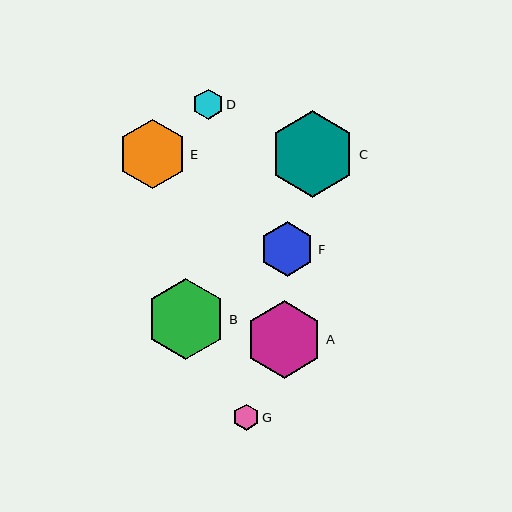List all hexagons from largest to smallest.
From largest to smallest: C, B, A, E, F, D, G.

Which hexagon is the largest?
Hexagon C is the largest with a size of approximately 86 pixels.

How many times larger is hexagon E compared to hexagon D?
Hexagon E is approximately 2.3 times the size of hexagon D.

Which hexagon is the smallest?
Hexagon G is the smallest with a size of approximately 25 pixels.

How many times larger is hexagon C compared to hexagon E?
Hexagon C is approximately 1.2 times the size of hexagon E.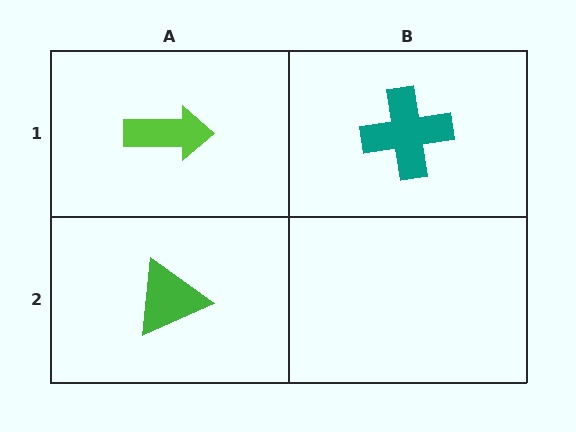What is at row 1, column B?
A teal cross.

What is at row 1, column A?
A lime arrow.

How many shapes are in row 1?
2 shapes.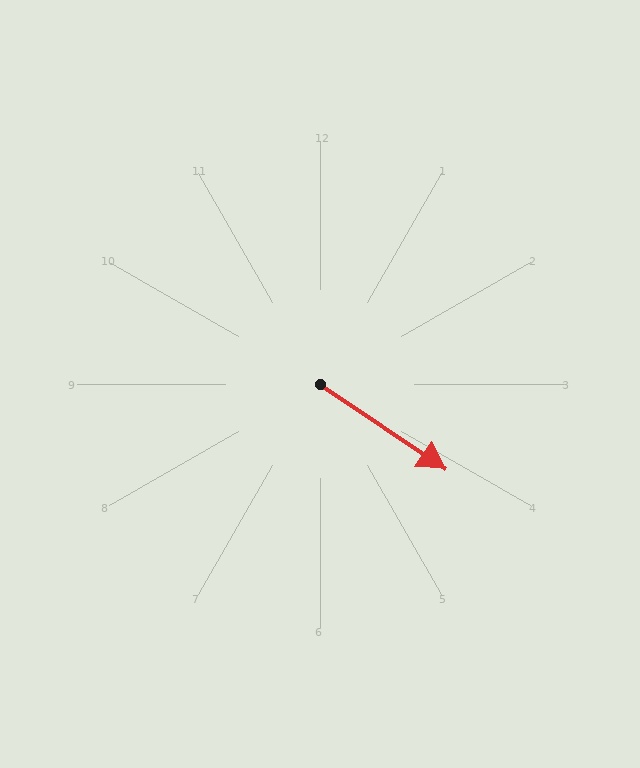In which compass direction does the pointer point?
Southeast.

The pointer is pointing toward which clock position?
Roughly 4 o'clock.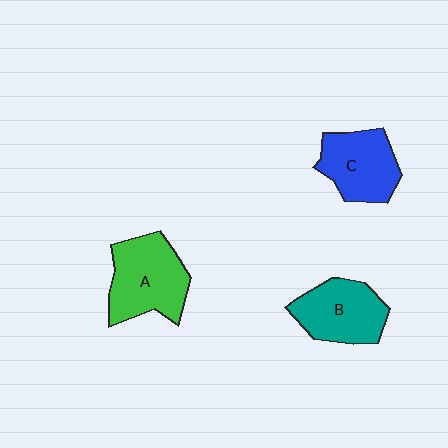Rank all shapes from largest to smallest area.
From largest to smallest: A (green), B (teal), C (blue).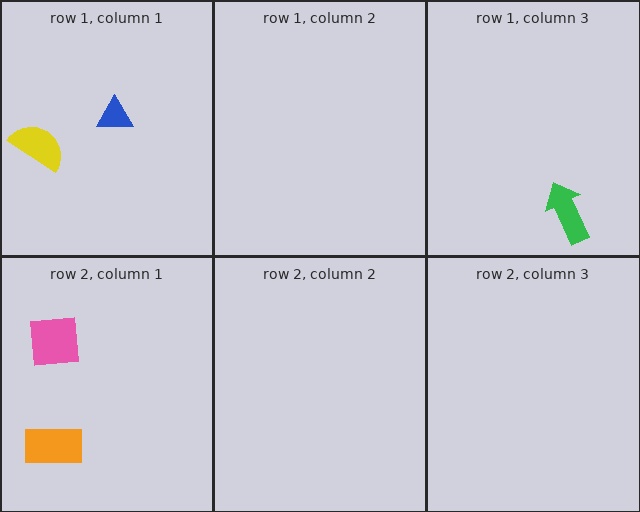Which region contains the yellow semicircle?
The row 1, column 1 region.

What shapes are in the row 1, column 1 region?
The blue triangle, the yellow semicircle.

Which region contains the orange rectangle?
The row 2, column 1 region.